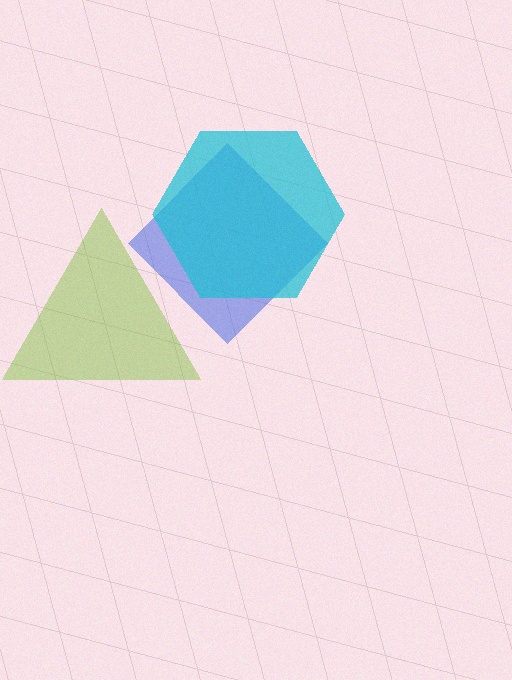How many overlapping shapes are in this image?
There are 3 overlapping shapes in the image.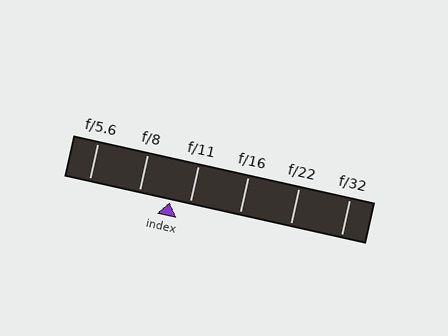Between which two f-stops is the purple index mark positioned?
The index mark is between f/8 and f/11.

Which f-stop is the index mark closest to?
The index mark is closest to f/11.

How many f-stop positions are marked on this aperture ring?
There are 6 f-stop positions marked.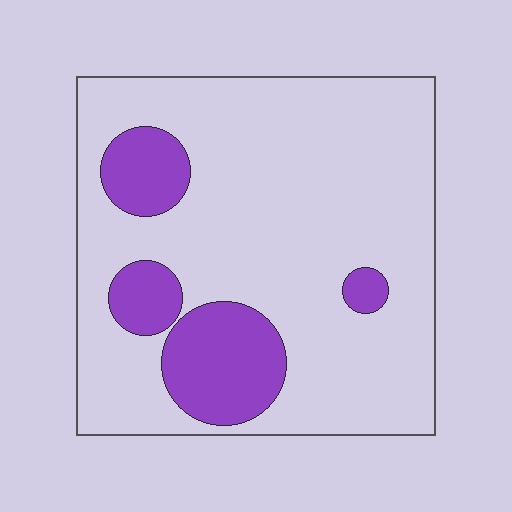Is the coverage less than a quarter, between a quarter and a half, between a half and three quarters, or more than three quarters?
Less than a quarter.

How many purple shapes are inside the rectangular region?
4.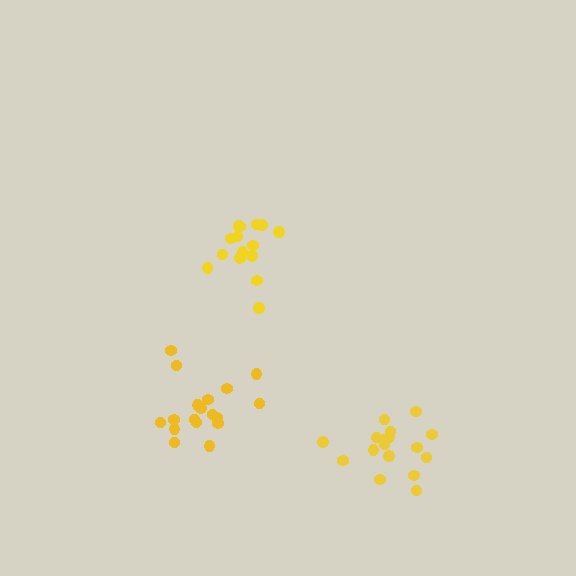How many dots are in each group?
Group 1: 15 dots, Group 2: 18 dots, Group 3: 17 dots (50 total).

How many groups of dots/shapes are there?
There are 3 groups.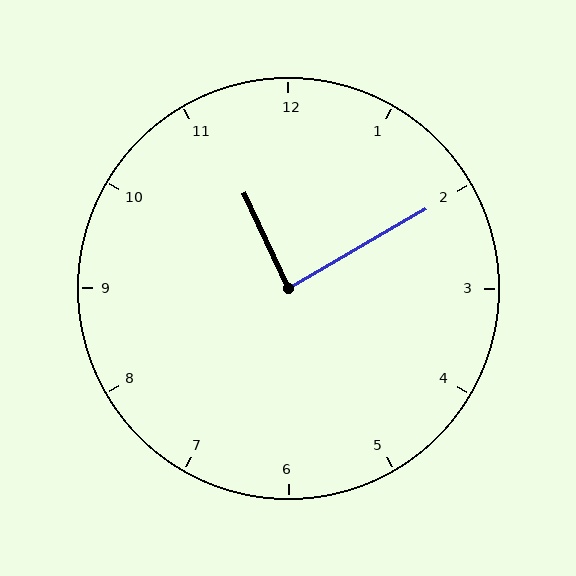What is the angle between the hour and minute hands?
Approximately 85 degrees.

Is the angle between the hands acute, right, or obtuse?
It is right.